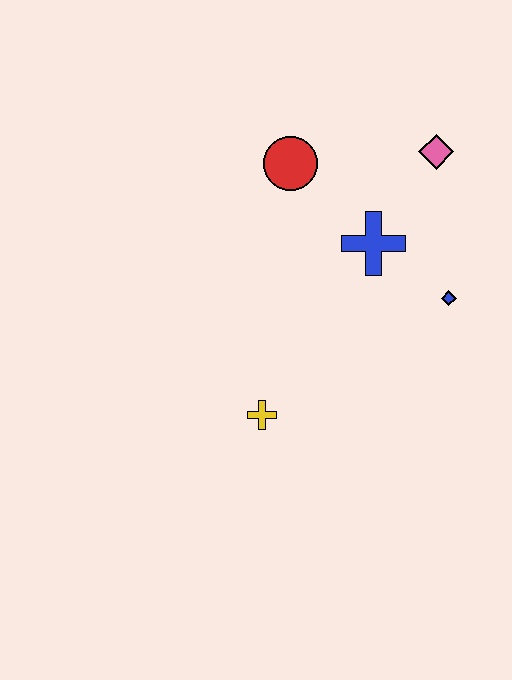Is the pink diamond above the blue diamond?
Yes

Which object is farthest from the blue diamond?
The yellow cross is farthest from the blue diamond.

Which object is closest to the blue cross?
The blue diamond is closest to the blue cross.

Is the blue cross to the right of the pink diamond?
No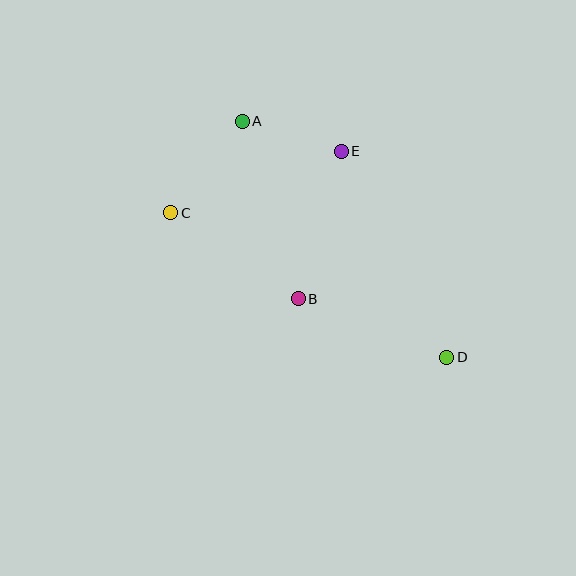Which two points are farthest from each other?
Points A and D are farthest from each other.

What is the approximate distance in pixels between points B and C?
The distance between B and C is approximately 154 pixels.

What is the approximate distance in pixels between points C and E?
The distance between C and E is approximately 181 pixels.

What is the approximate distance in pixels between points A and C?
The distance between A and C is approximately 116 pixels.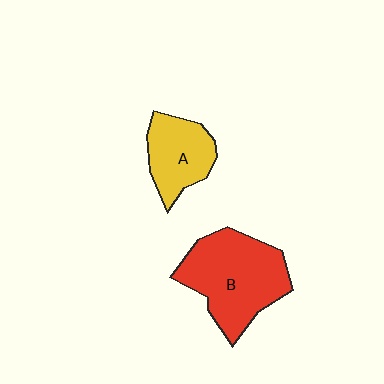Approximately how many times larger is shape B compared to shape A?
Approximately 1.7 times.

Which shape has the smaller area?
Shape A (yellow).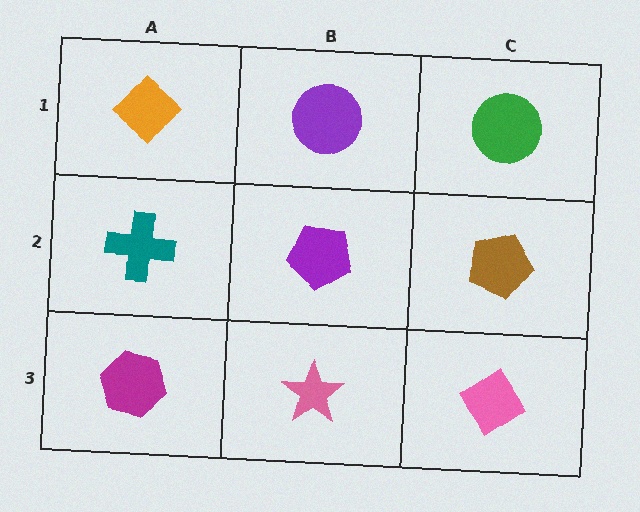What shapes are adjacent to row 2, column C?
A green circle (row 1, column C), a pink diamond (row 3, column C), a purple pentagon (row 2, column B).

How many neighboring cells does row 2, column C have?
3.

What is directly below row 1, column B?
A purple pentagon.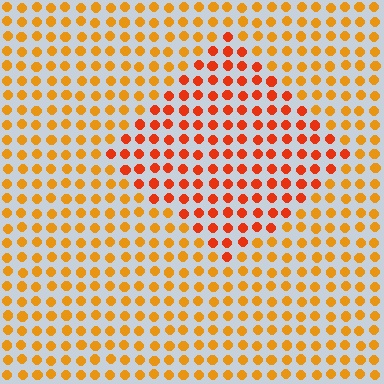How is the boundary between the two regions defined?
The boundary is defined purely by a slight shift in hue (about 28 degrees). Spacing, size, and orientation are identical on both sides.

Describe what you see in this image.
The image is filled with small orange elements in a uniform arrangement. A diamond-shaped region is visible where the elements are tinted to a slightly different hue, forming a subtle color boundary.